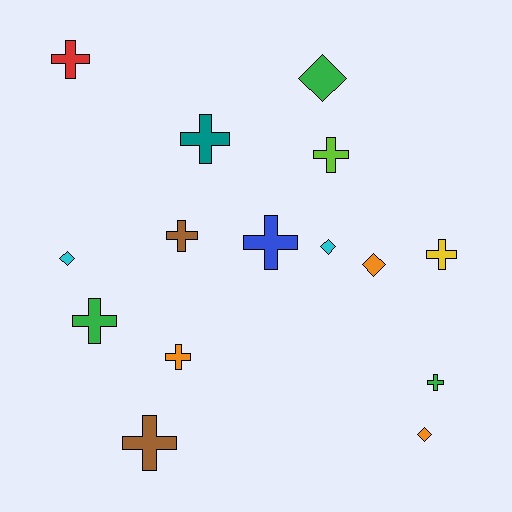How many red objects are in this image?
There is 1 red object.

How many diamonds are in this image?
There are 5 diamonds.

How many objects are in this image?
There are 15 objects.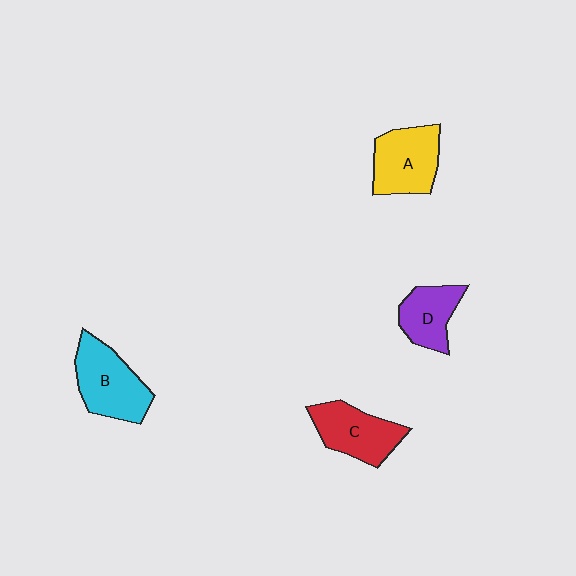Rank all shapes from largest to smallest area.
From largest to smallest: B (cyan), A (yellow), C (red), D (purple).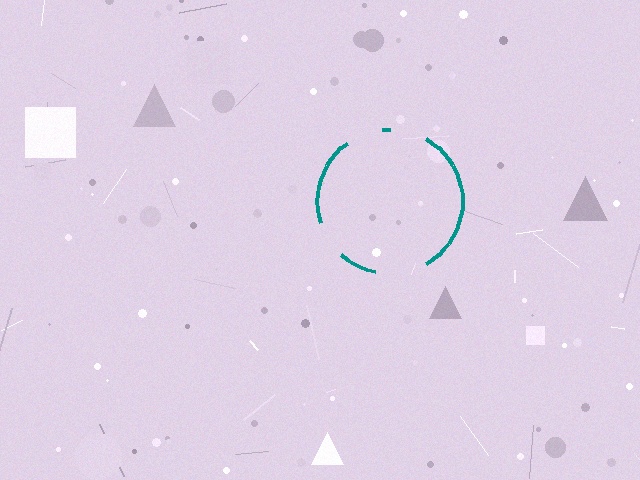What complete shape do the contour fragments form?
The contour fragments form a circle.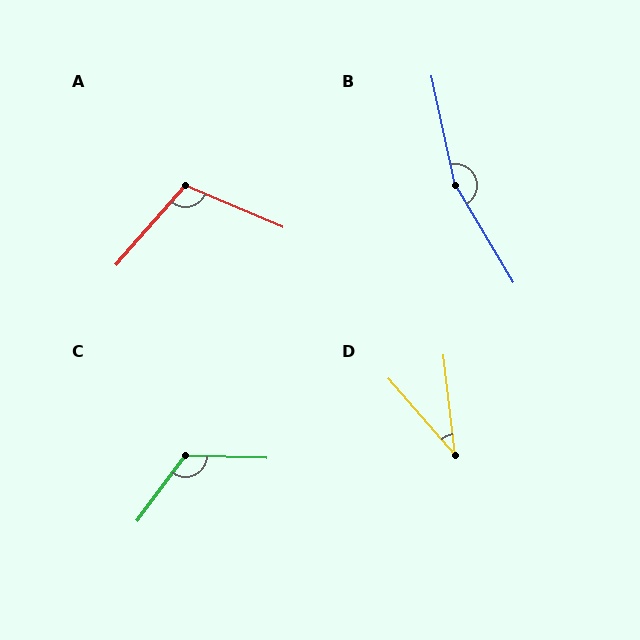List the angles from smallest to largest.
D (35°), A (108°), C (125°), B (161°).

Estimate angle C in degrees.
Approximately 125 degrees.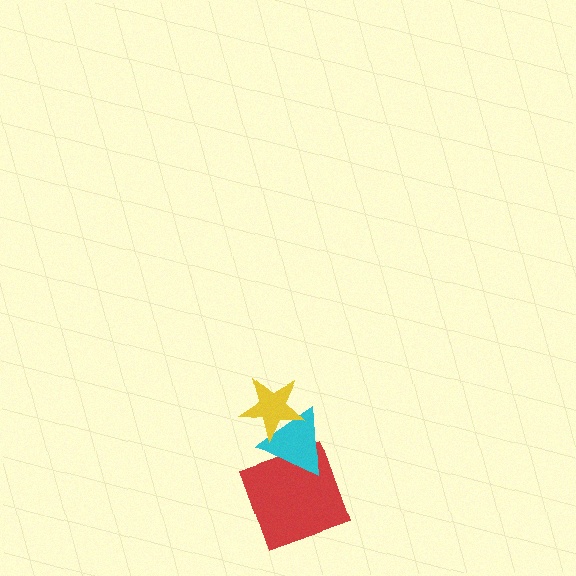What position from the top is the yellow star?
The yellow star is 1st from the top.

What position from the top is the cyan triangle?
The cyan triangle is 2nd from the top.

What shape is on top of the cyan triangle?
The yellow star is on top of the cyan triangle.